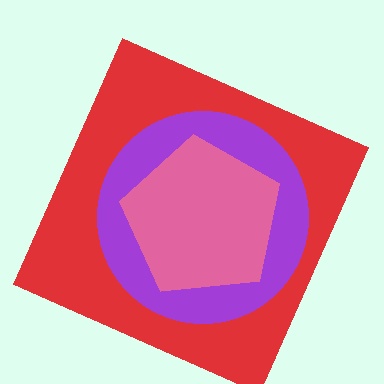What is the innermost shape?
The pink pentagon.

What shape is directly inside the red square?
The purple circle.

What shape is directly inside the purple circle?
The pink pentagon.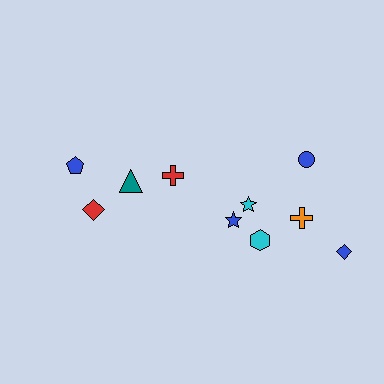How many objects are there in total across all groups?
There are 10 objects.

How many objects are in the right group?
There are 6 objects.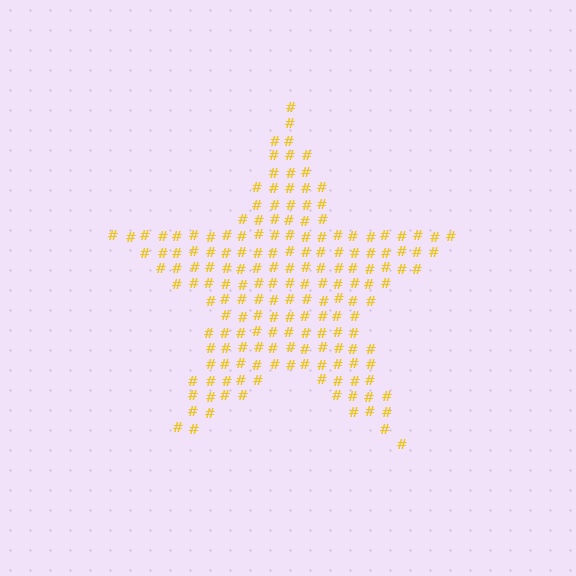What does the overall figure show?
The overall figure shows a star.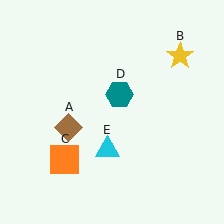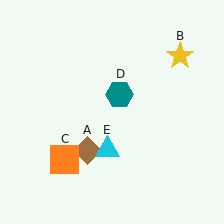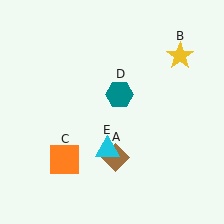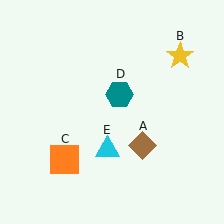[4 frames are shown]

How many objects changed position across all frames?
1 object changed position: brown diamond (object A).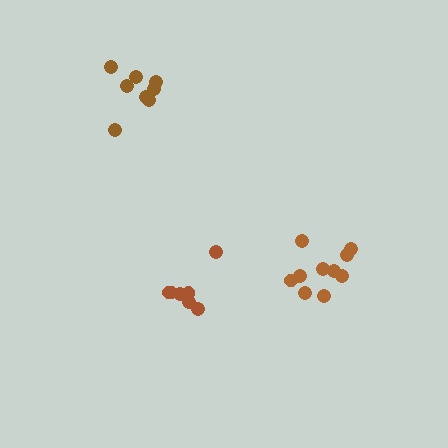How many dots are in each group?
Group 1: 10 dots, Group 2: 7 dots, Group 3: 8 dots (25 total).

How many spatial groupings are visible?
There are 3 spatial groupings.